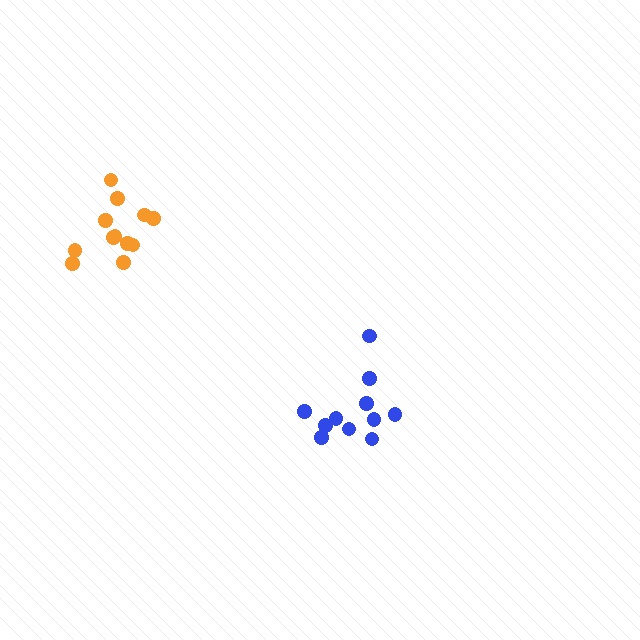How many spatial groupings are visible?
There are 2 spatial groupings.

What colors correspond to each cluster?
The clusters are colored: orange, blue.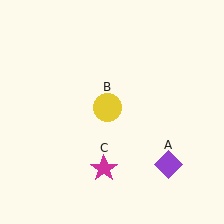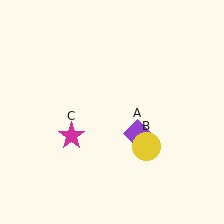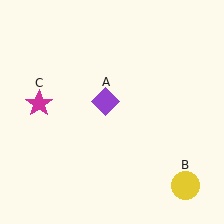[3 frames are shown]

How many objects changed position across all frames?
3 objects changed position: purple diamond (object A), yellow circle (object B), magenta star (object C).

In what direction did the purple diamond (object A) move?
The purple diamond (object A) moved up and to the left.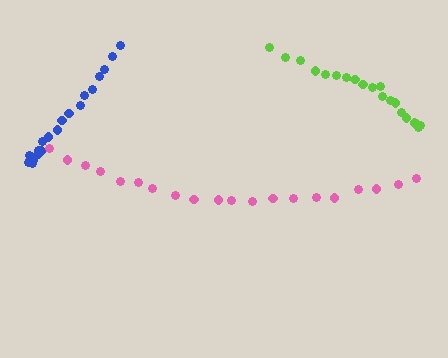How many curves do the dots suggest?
There are 3 distinct paths.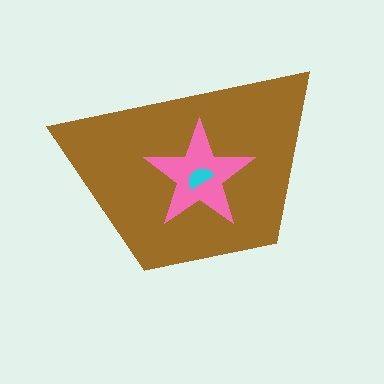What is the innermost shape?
The cyan semicircle.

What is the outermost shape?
The brown trapezoid.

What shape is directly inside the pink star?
The cyan semicircle.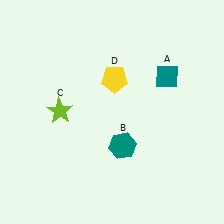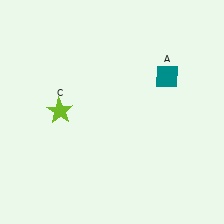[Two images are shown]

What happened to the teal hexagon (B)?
The teal hexagon (B) was removed in Image 2. It was in the bottom-right area of Image 1.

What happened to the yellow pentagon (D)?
The yellow pentagon (D) was removed in Image 2. It was in the top-right area of Image 1.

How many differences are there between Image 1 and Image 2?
There are 2 differences between the two images.